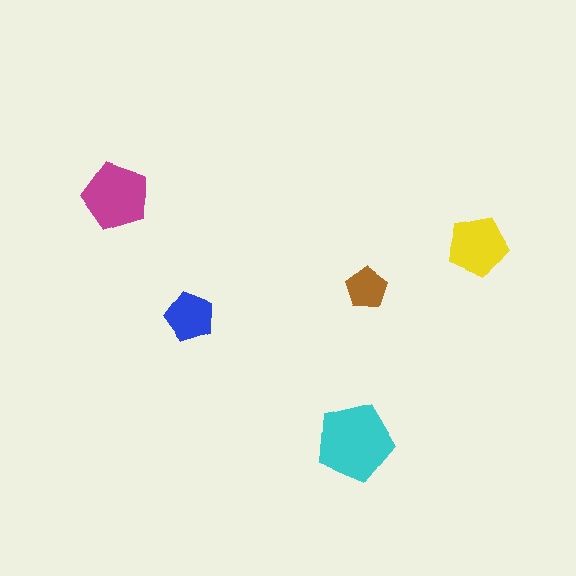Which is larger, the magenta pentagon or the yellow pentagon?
The magenta one.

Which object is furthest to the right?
The yellow pentagon is rightmost.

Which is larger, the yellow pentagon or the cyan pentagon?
The cyan one.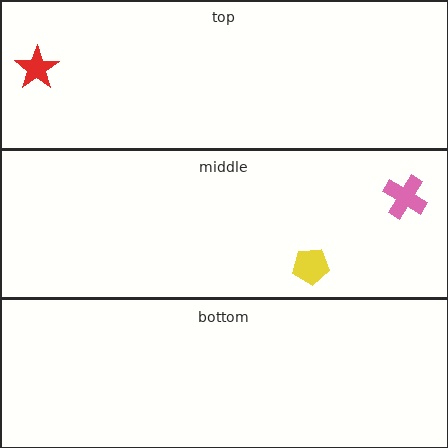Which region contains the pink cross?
The middle region.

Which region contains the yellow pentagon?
The middle region.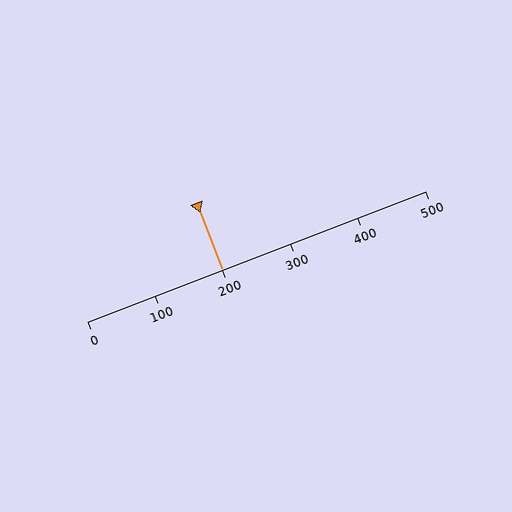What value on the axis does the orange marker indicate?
The marker indicates approximately 200.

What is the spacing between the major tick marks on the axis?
The major ticks are spaced 100 apart.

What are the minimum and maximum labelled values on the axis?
The axis runs from 0 to 500.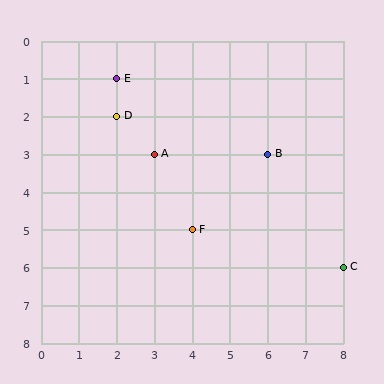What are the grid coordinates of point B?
Point B is at grid coordinates (6, 3).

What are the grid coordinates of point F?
Point F is at grid coordinates (4, 5).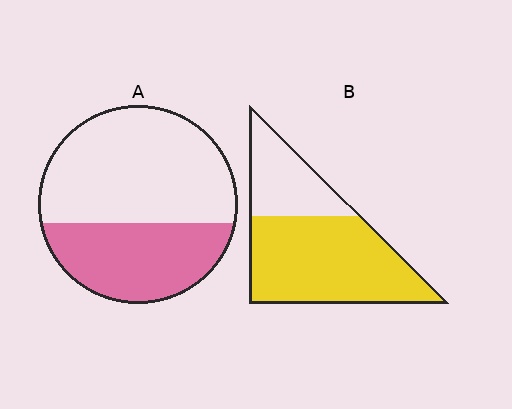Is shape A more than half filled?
No.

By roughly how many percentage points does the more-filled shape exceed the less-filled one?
By roughly 30 percentage points (B over A).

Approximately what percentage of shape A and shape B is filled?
A is approximately 40% and B is approximately 70%.